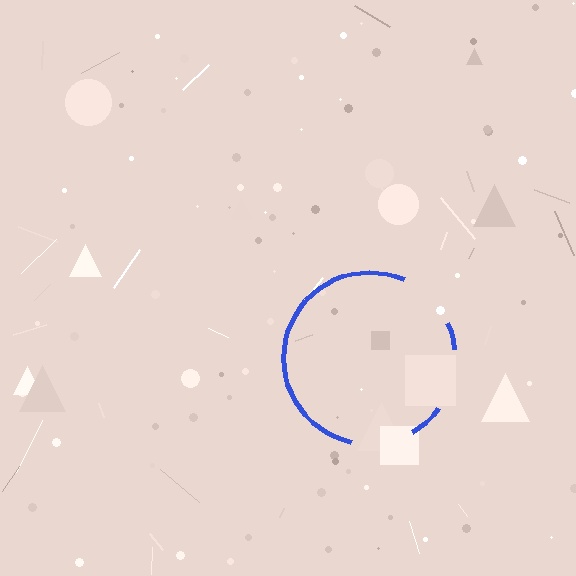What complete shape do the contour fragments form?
The contour fragments form a circle.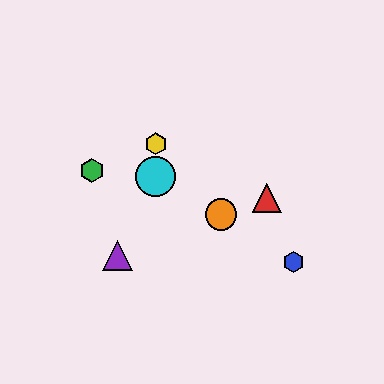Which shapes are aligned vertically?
The yellow hexagon, the cyan circle are aligned vertically.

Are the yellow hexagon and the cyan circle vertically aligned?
Yes, both are at x≈156.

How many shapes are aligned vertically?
2 shapes (the yellow hexagon, the cyan circle) are aligned vertically.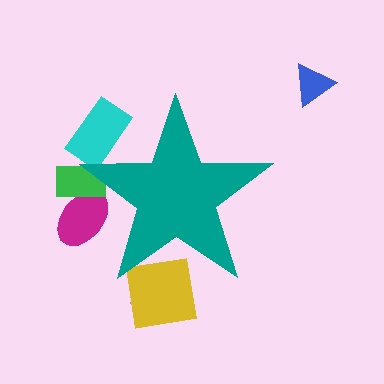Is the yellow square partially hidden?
Yes, the yellow square is partially hidden behind the teal star.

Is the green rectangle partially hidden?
Yes, the green rectangle is partially hidden behind the teal star.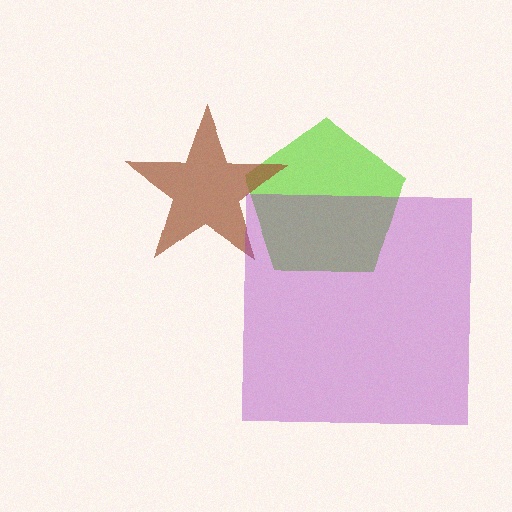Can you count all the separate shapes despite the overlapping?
Yes, there are 3 separate shapes.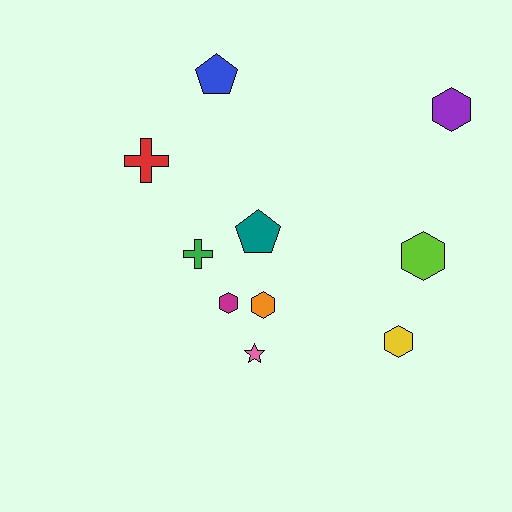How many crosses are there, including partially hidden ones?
There are 2 crosses.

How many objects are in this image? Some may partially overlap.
There are 10 objects.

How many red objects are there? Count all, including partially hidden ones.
There is 1 red object.